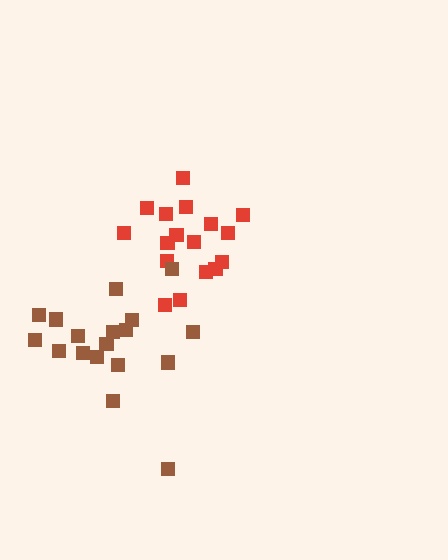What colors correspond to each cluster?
The clusters are colored: red, brown.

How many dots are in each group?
Group 1: 17 dots, Group 2: 18 dots (35 total).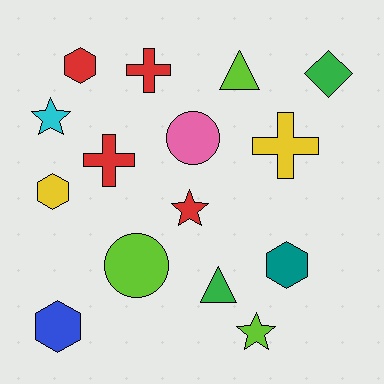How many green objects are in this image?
There are 2 green objects.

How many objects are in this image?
There are 15 objects.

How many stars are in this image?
There are 3 stars.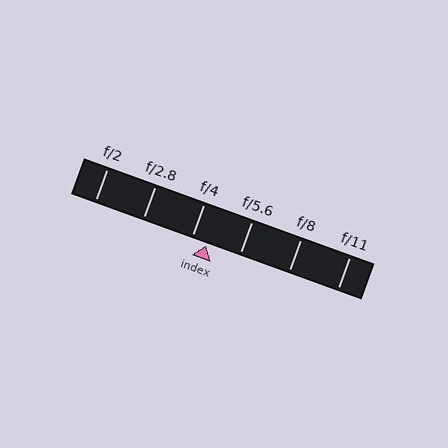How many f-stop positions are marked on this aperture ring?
There are 6 f-stop positions marked.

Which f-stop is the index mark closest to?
The index mark is closest to f/4.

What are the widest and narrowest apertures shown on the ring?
The widest aperture shown is f/2 and the narrowest is f/11.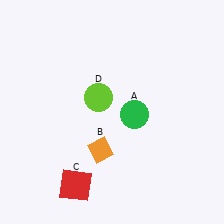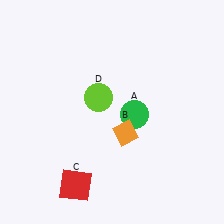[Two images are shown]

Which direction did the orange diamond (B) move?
The orange diamond (B) moved right.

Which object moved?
The orange diamond (B) moved right.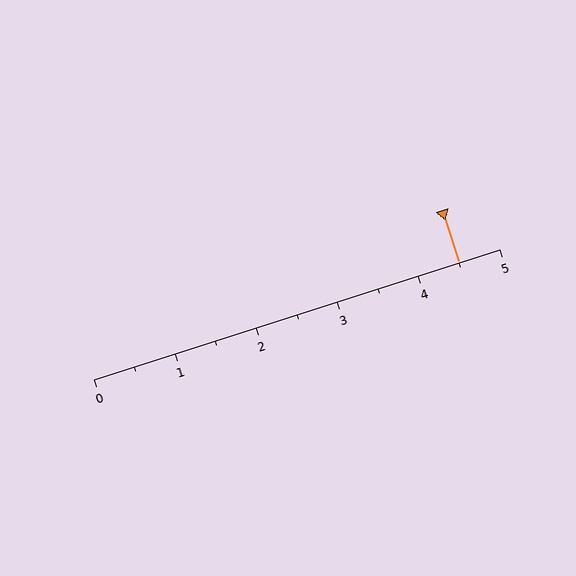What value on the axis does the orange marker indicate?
The marker indicates approximately 4.5.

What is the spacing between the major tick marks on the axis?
The major ticks are spaced 1 apart.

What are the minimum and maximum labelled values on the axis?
The axis runs from 0 to 5.